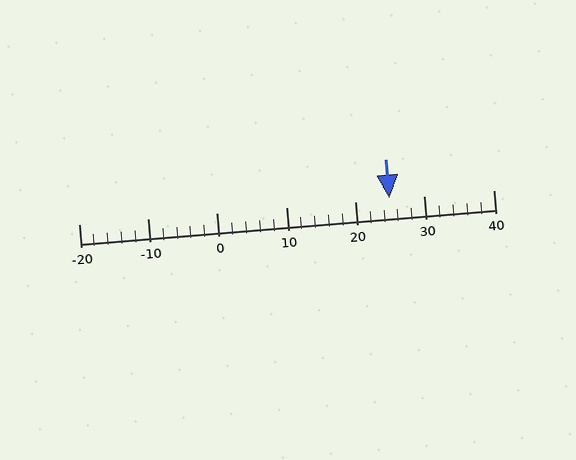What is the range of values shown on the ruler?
The ruler shows values from -20 to 40.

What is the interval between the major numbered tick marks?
The major tick marks are spaced 10 units apart.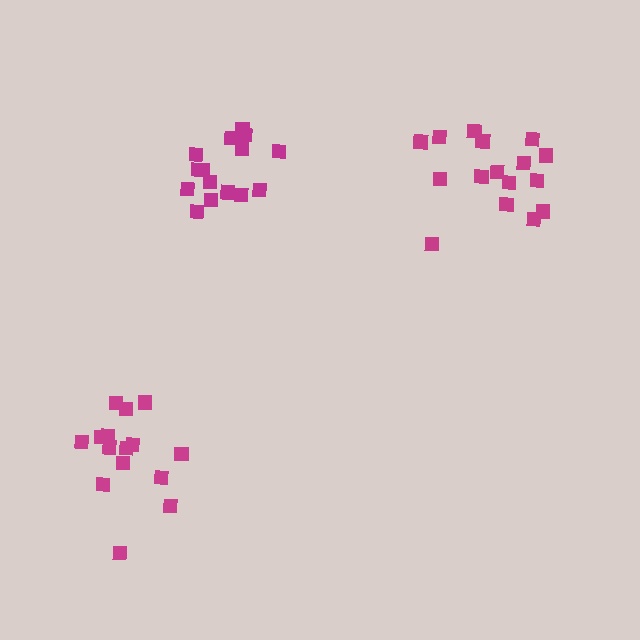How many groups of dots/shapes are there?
There are 3 groups.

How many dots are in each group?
Group 1: 15 dots, Group 2: 16 dots, Group 3: 15 dots (46 total).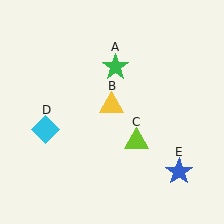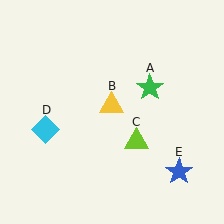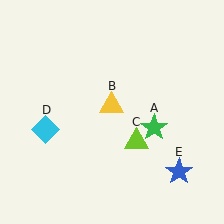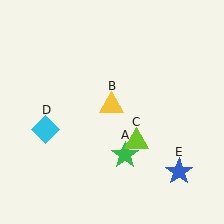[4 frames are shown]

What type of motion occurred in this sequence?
The green star (object A) rotated clockwise around the center of the scene.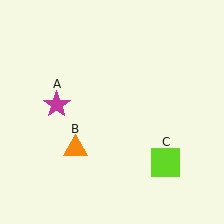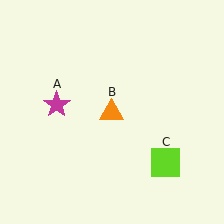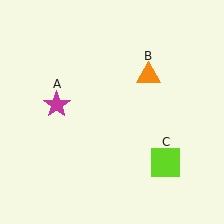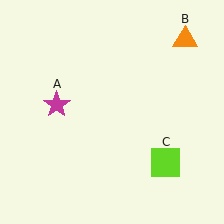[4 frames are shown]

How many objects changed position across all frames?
1 object changed position: orange triangle (object B).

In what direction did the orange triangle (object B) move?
The orange triangle (object B) moved up and to the right.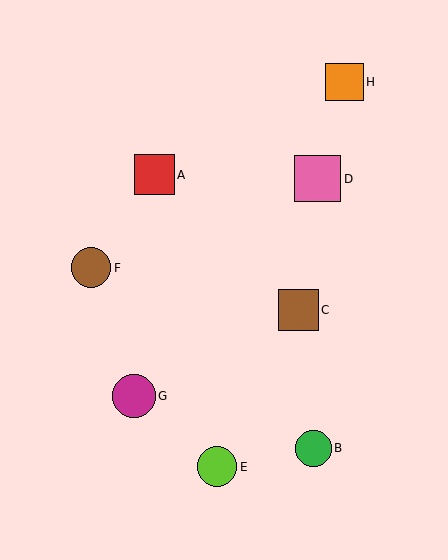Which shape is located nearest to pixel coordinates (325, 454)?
The green circle (labeled B) at (313, 448) is nearest to that location.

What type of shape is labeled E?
Shape E is a lime circle.